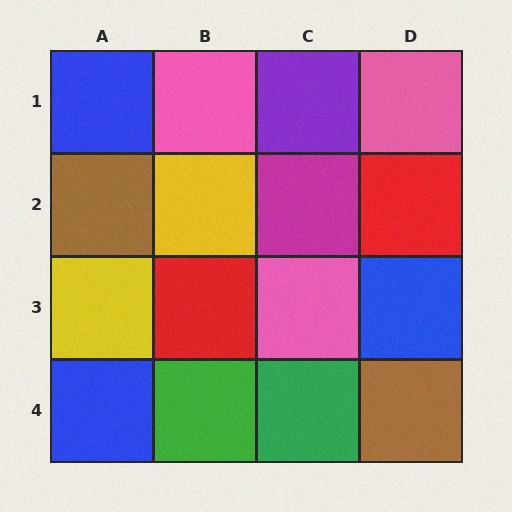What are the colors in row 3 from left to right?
Yellow, red, pink, blue.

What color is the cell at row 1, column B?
Pink.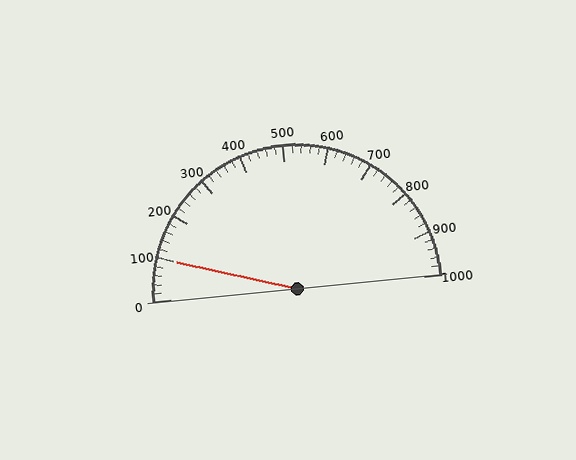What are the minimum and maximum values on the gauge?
The gauge ranges from 0 to 1000.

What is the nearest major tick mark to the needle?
The nearest major tick mark is 100.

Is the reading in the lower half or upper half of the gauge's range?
The reading is in the lower half of the range (0 to 1000).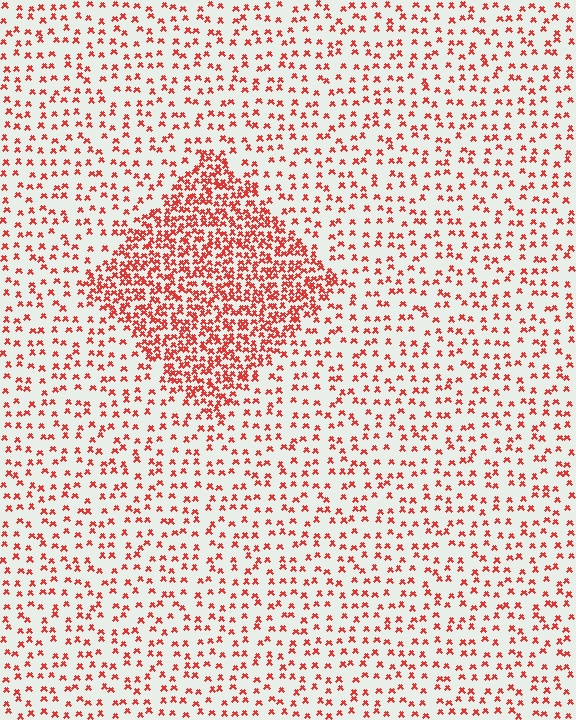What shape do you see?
I see a diamond.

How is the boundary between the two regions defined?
The boundary is defined by a change in element density (approximately 2.6x ratio). All elements are the same color, size, and shape.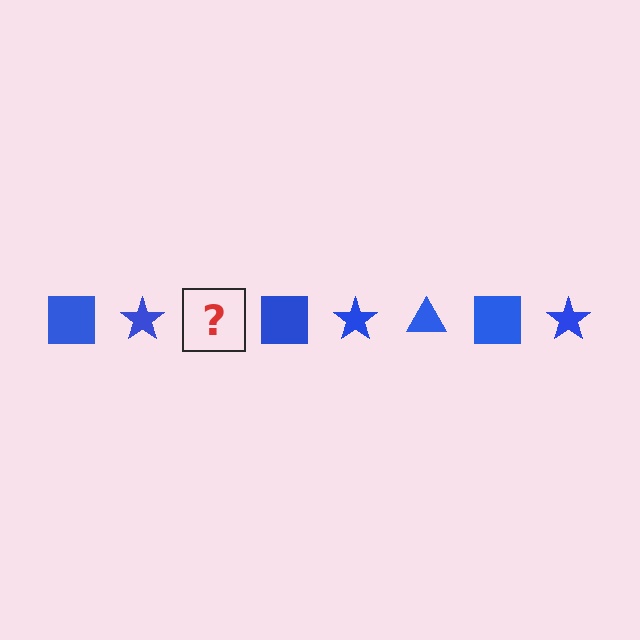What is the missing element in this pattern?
The missing element is a blue triangle.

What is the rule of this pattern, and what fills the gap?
The rule is that the pattern cycles through square, star, triangle shapes in blue. The gap should be filled with a blue triangle.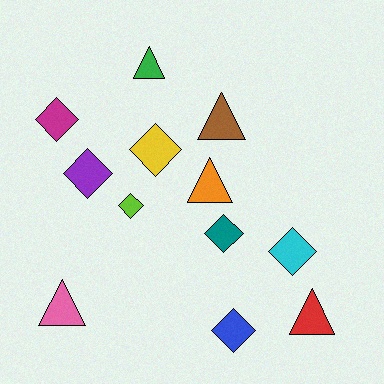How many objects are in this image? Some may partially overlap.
There are 12 objects.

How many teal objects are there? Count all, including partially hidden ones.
There is 1 teal object.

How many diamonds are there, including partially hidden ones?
There are 7 diamonds.